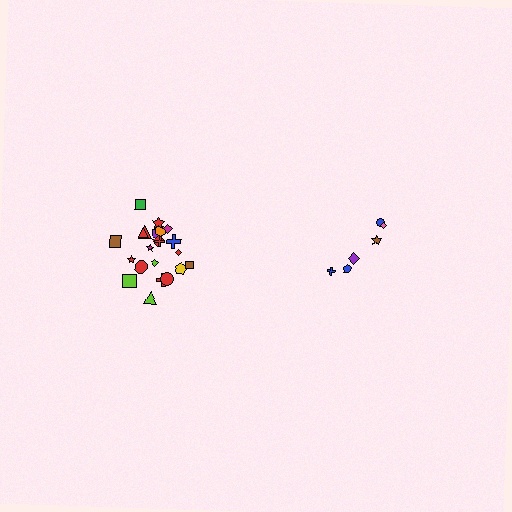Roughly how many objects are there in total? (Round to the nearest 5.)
Roughly 30 objects in total.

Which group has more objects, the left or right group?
The left group.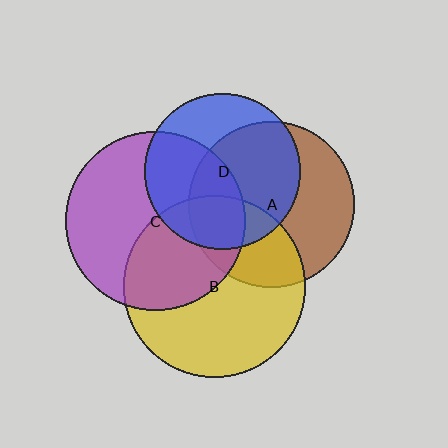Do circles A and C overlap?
Yes.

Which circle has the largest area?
Circle B (yellow).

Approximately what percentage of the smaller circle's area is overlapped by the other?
Approximately 20%.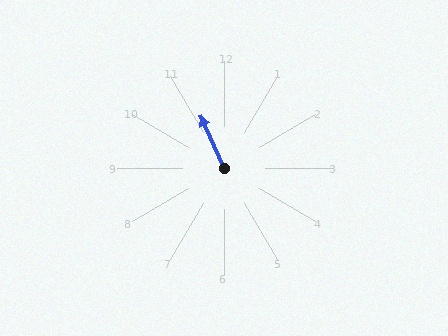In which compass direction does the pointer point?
Northwest.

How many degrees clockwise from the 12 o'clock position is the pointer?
Approximately 335 degrees.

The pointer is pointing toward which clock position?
Roughly 11 o'clock.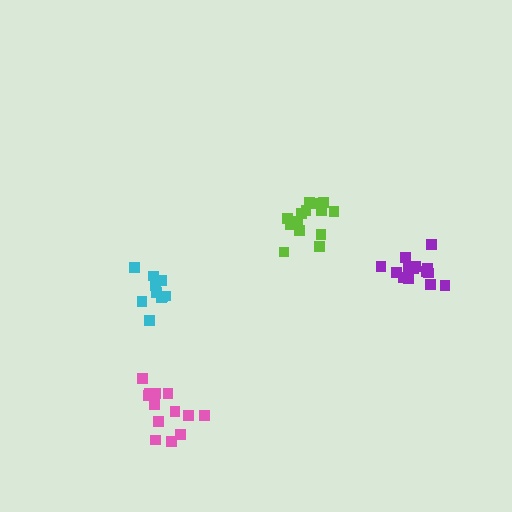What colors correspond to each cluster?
The clusters are colored: lime, purple, cyan, pink.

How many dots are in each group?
Group 1: 14 dots, Group 2: 15 dots, Group 3: 10 dots, Group 4: 13 dots (52 total).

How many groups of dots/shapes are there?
There are 4 groups.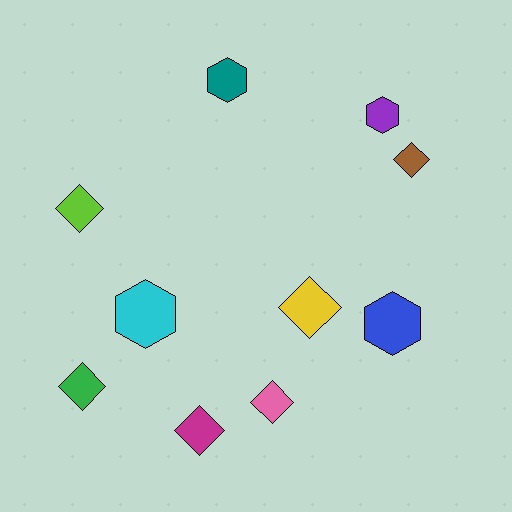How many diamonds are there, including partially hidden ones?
There are 6 diamonds.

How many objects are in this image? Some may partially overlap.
There are 10 objects.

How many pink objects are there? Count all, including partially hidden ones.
There is 1 pink object.